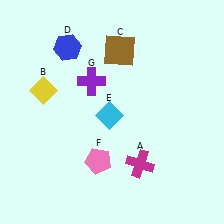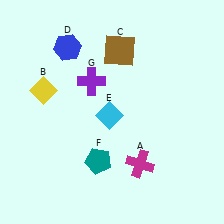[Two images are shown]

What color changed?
The pentagon (F) changed from pink in Image 1 to teal in Image 2.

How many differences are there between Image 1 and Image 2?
There is 1 difference between the two images.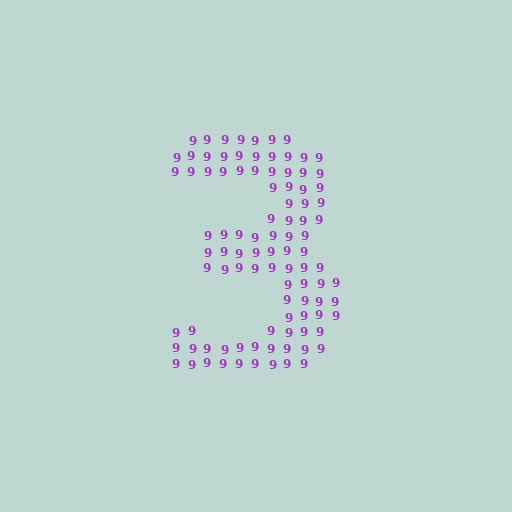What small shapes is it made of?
It is made of small digit 9's.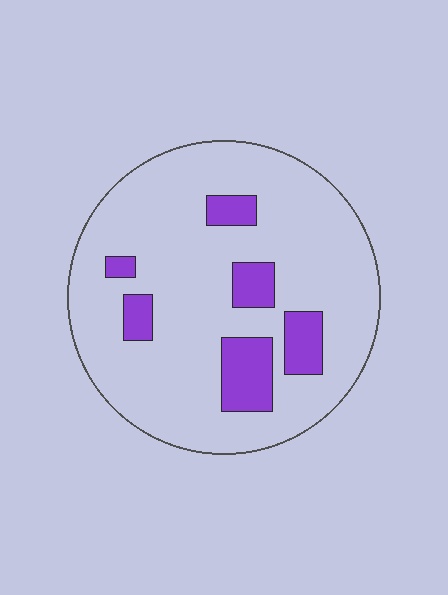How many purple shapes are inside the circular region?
6.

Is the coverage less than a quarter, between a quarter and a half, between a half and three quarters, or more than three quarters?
Less than a quarter.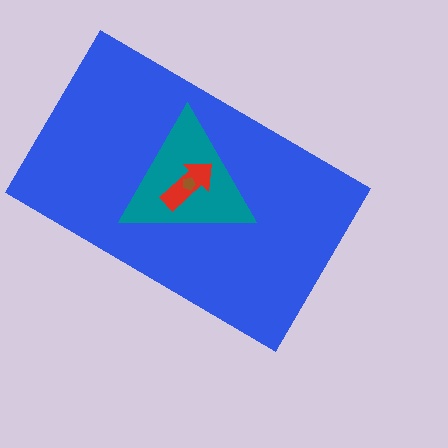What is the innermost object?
The brown pentagon.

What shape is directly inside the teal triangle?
The red arrow.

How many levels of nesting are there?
4.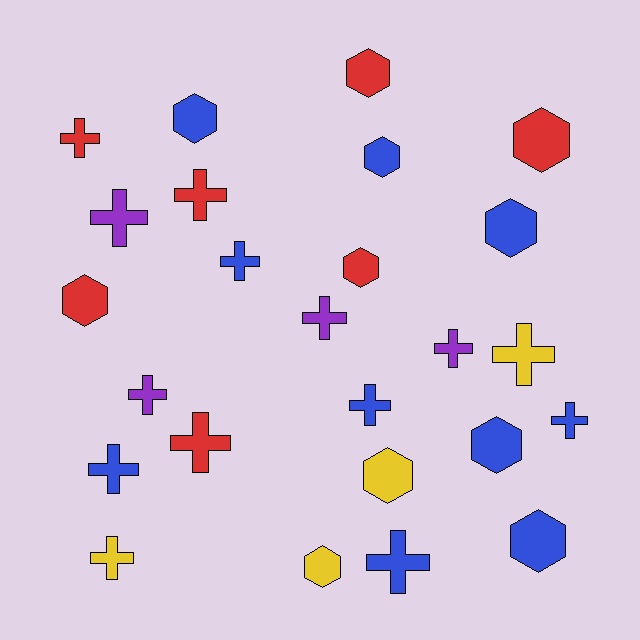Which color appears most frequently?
Blue, with 10 objects.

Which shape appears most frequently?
Cross, with 14 objects.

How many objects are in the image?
There are 25 objects.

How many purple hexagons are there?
There are no purple hexagons.